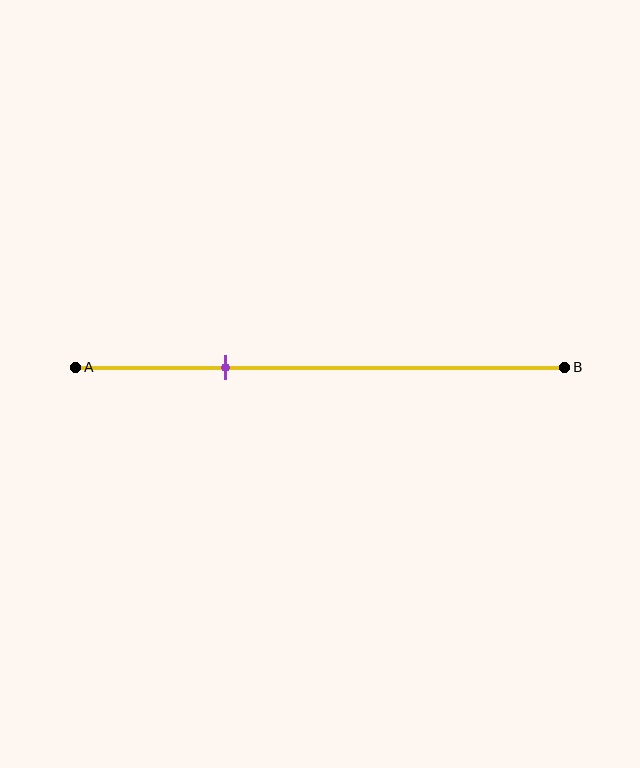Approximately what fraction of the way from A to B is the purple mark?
The purple mark is approximately 30% of the way from A to B.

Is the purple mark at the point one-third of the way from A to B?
Yes, the mark is approximately at the one-third point.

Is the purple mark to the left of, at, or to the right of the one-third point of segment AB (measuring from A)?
The purple mark is approximately at the one-third point of segment AB.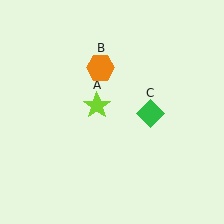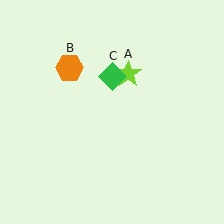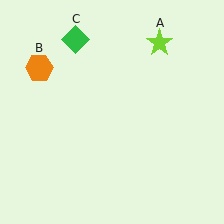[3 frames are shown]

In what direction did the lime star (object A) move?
The lime star (object A) moved up and to the right.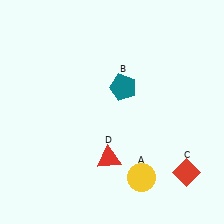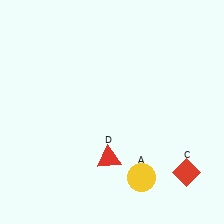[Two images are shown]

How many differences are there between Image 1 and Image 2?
There is 1 difference between the two images.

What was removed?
The teal pentagon (B) was removed in Image 2.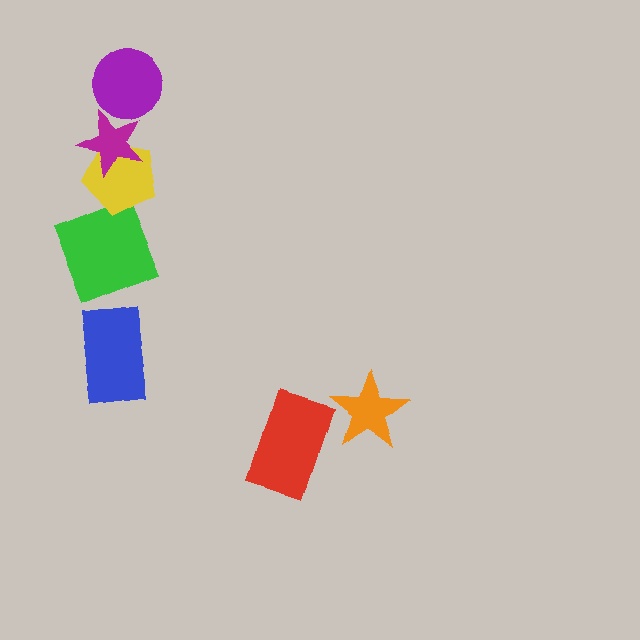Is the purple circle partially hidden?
Yes, it is partially covered by another shape.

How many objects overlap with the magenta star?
2 objects overlap with the magenta star.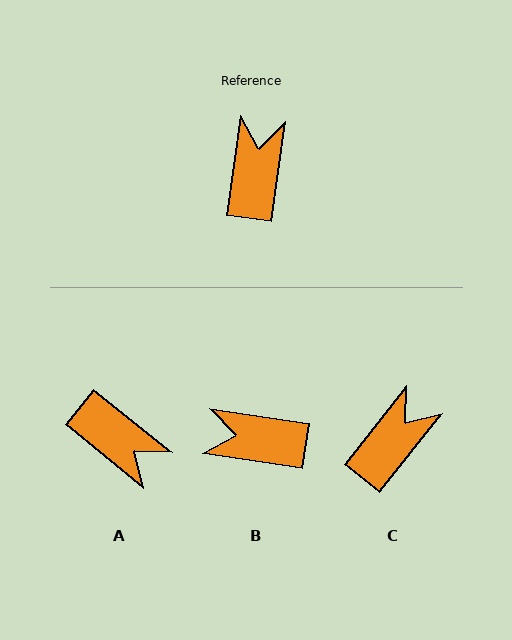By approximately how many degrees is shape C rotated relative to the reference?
Approximately 31 degrees clockwise.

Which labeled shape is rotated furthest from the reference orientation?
A, about 121 degrees away.